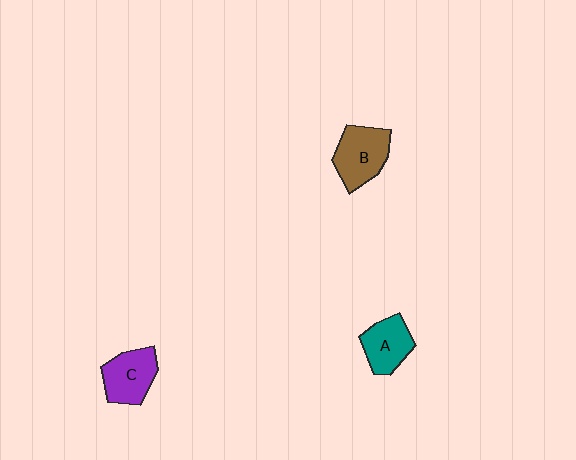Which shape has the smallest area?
Shape A (teal).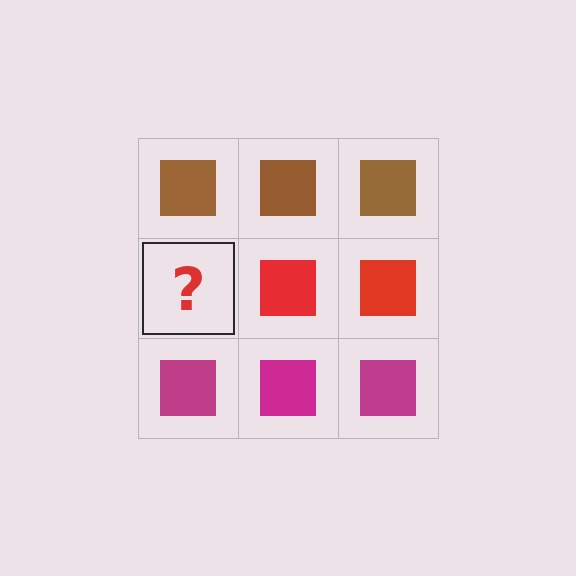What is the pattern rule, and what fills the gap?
The rule is that each row has a consistent color. The gap should be filled with a red square.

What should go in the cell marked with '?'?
The missing cell should contain a red square.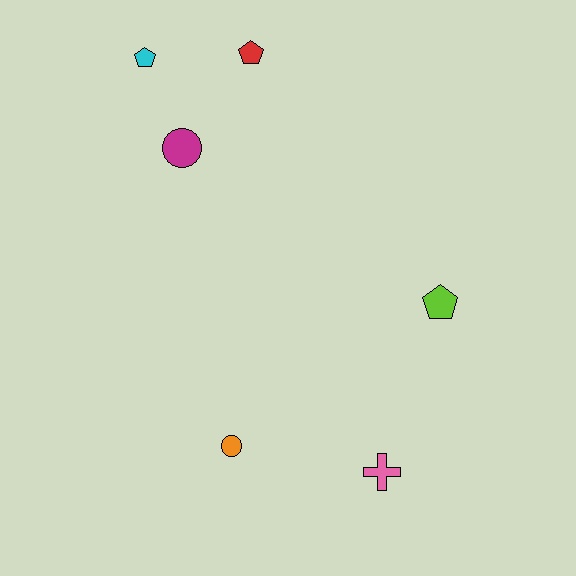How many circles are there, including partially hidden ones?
There are 2 circles.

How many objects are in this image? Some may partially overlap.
There are 6 objects.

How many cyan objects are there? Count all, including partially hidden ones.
There is 1 cyan object.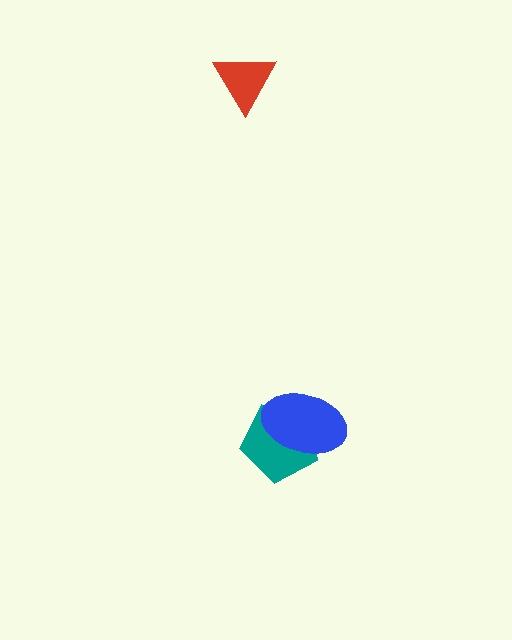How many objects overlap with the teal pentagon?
1 object overlaps with the teal pentagon.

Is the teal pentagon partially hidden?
Yes, it is partially covered by another shape.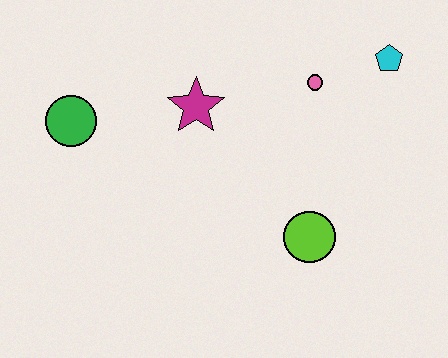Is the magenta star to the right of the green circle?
Yes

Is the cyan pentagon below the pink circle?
No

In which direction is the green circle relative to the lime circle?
The green circle is to the left of the lime circle.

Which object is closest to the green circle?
The magenta star is closest to the green circle.